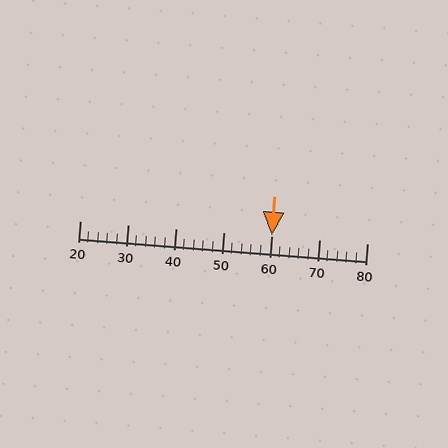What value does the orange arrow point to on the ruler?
The orange arrow points to approximately 60.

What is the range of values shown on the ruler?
The ruler shows values from 20 to 80.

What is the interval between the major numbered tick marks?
The major tick marks are spaced 10 units apart.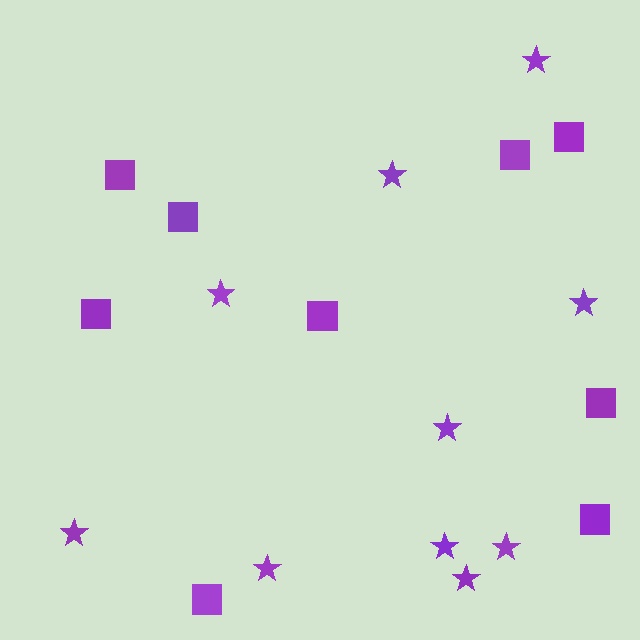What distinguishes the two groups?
There are 2 groups: one group of squares (9) and one group of stars (10).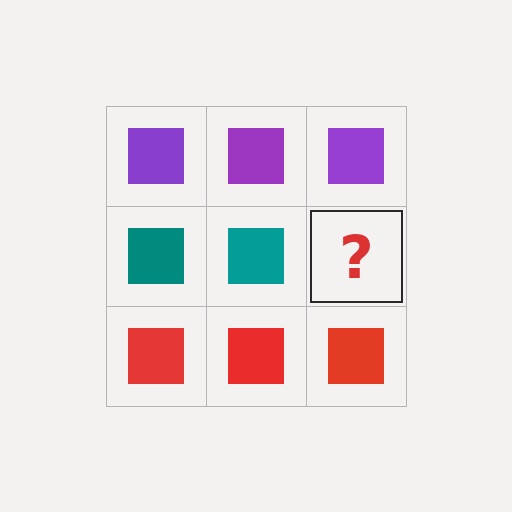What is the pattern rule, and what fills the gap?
The rule is that each row has a consistent color. The gap should be filled with a teal square.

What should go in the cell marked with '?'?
The missing cell should contain a teal square.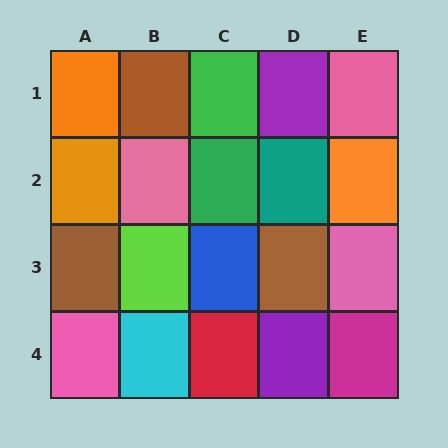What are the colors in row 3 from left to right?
Brown, lime, blue, brown, pink.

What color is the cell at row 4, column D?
Purple.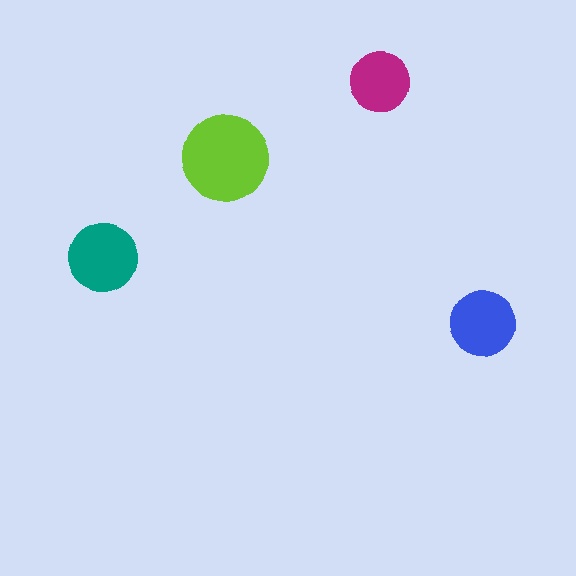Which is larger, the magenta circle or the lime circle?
The lime one.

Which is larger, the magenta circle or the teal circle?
The teal one.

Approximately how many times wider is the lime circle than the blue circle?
About 1.5 times wider.